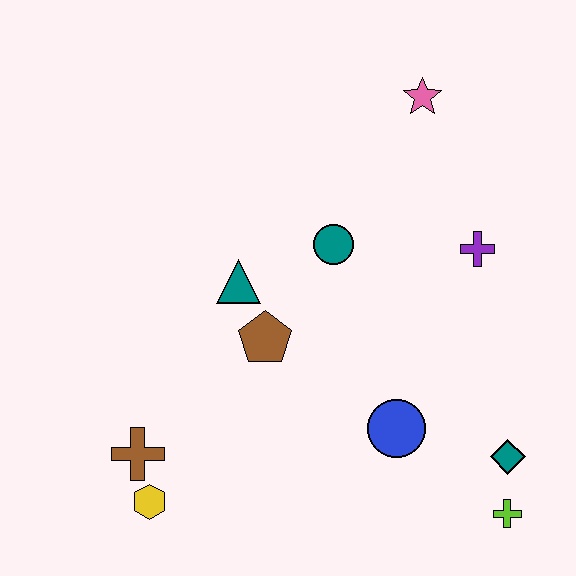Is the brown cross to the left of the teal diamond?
Yes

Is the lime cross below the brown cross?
Yes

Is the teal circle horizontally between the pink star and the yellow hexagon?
Yes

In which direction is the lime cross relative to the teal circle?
The lime cross is below the teal circle.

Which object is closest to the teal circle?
The teal triangle is closest to the teal circle.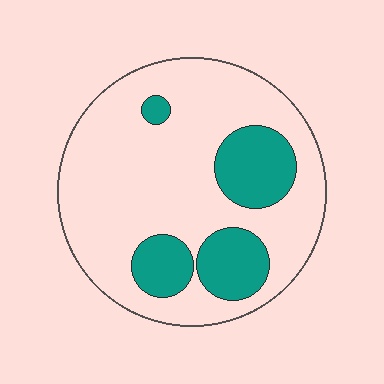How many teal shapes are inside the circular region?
4.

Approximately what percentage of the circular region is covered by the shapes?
Approximately 25%.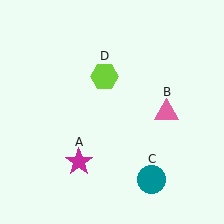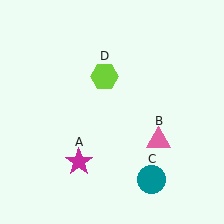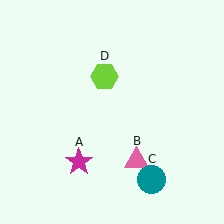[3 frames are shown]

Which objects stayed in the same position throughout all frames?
Magenta star (object A) and teal circle (object C) and lime hexagon (object D) remained stationary.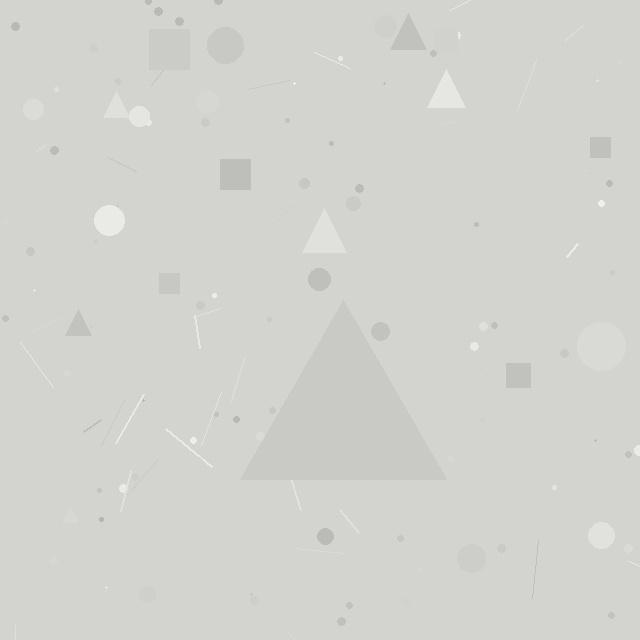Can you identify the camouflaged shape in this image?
The camouflaged shape is a triangle.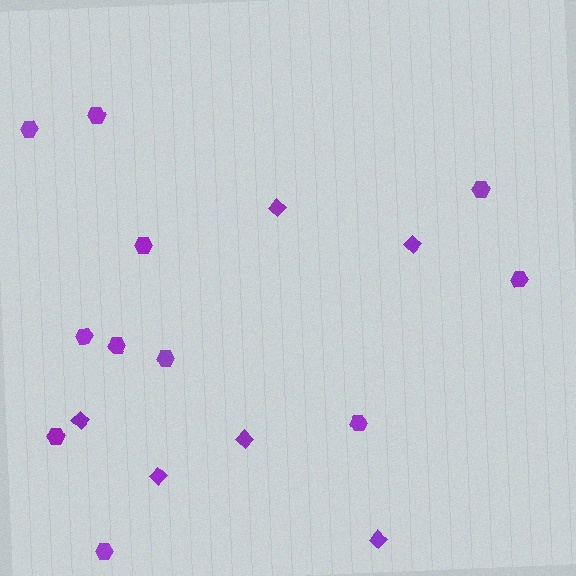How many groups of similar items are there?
There are 2 groups: one group of hexagons (11) and one group of diamonds (6).